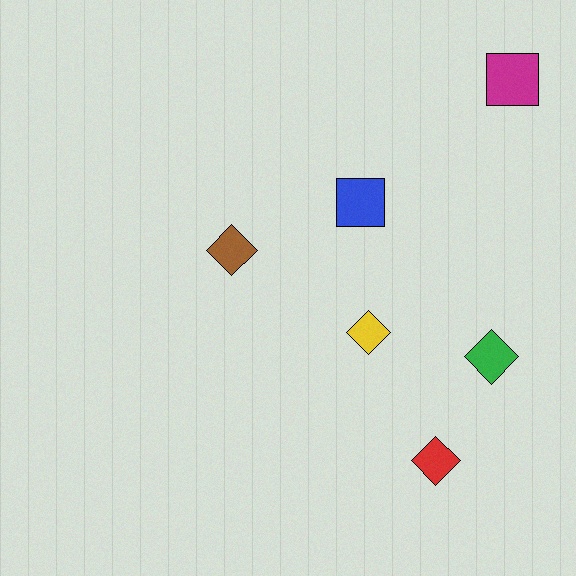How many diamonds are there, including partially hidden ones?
There are 4 diamonds.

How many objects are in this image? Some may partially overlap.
There are 6 objects.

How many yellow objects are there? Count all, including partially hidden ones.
There is 1 yellow object.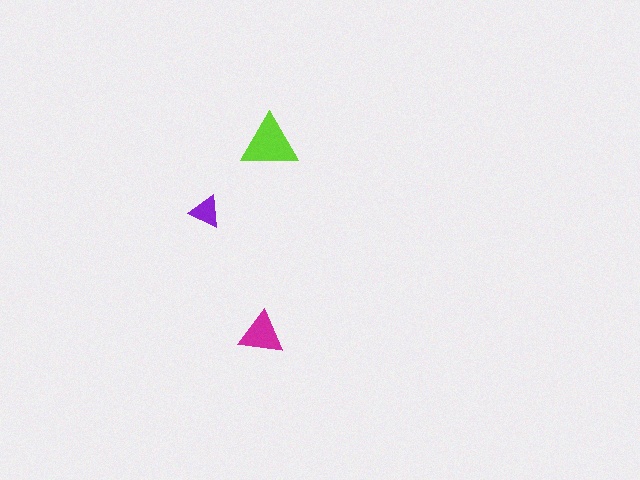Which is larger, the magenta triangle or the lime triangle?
The lime one.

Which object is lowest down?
The magenta triangle is bottommost.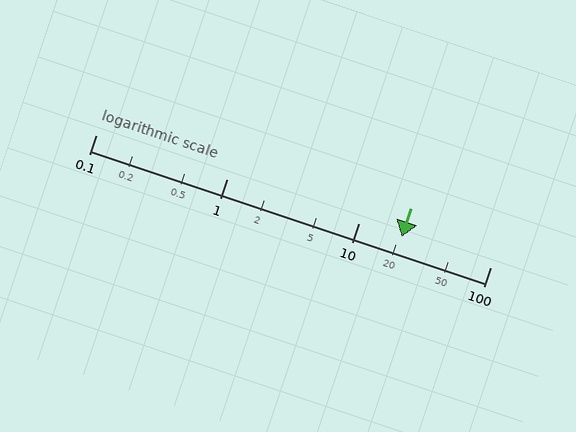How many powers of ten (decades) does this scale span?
The scale spans 3 decades, from 0.1 to 100.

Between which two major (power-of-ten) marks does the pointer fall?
The pointer is between 10 and 100.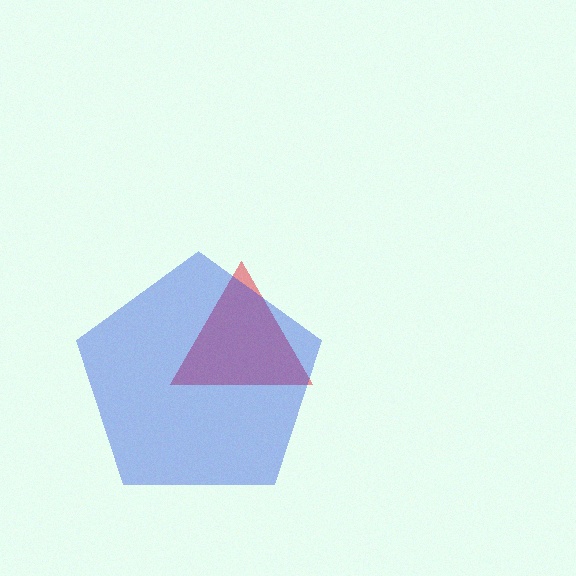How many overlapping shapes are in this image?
There are 2 overlapping shapes in the image.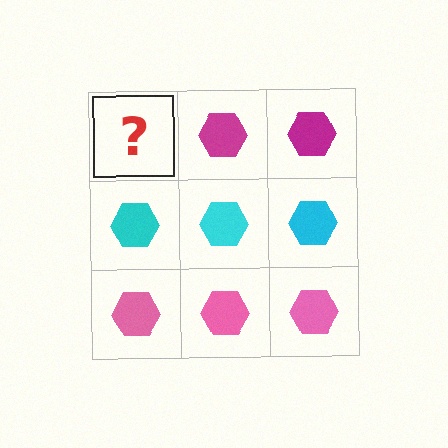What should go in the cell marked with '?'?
The missing cell should contain a magenta hexagon.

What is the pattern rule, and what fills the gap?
The rule is that each row has a consistent color. The gap should be filled with a magenta hexagon.